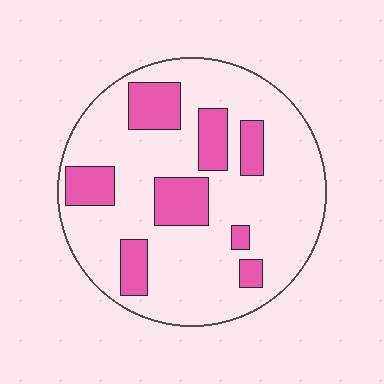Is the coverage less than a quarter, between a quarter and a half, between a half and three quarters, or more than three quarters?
Less than a quarter.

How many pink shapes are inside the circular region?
8.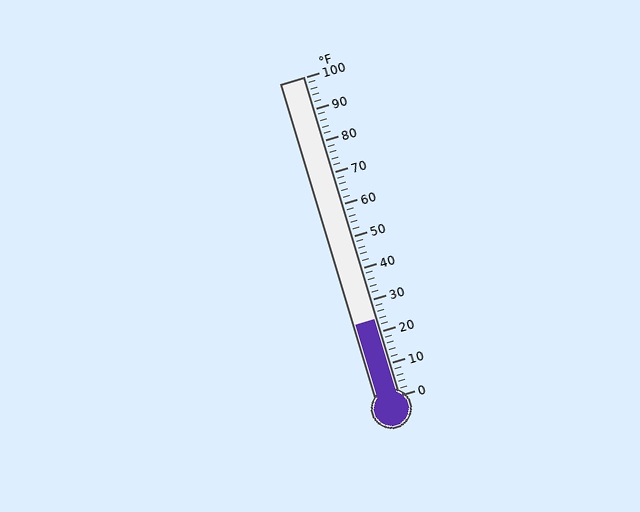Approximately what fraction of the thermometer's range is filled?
The thermometer is filled to approximately 25% of its range.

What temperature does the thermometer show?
The thermometer shows approximately 24°F.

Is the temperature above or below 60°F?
The temperature is below 60°F.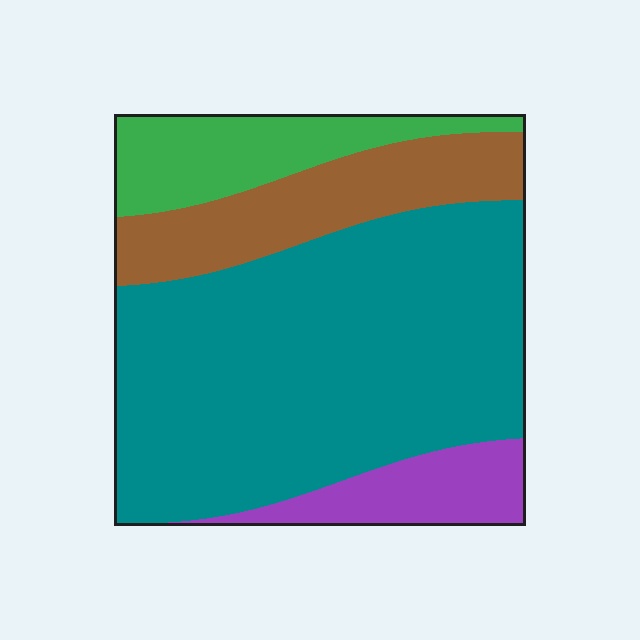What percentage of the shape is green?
Green covers around 15% of the shape.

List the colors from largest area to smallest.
From largest to smallest: teal, brown, green, purple.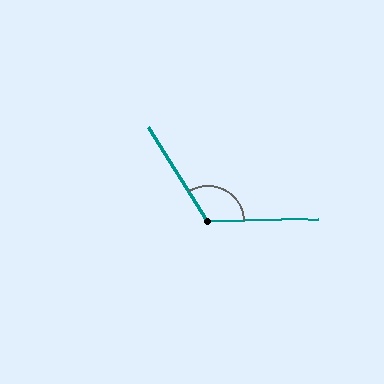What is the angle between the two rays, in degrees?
Approximately 121 degrees.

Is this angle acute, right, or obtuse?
It is obtuse.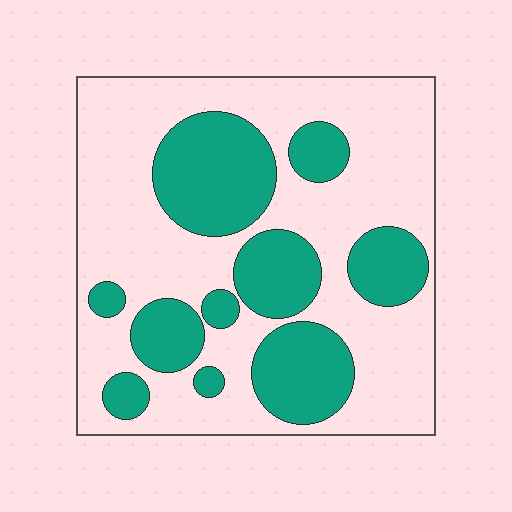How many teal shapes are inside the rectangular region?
10.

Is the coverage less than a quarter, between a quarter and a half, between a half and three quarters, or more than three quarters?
Between a quarter and a half.